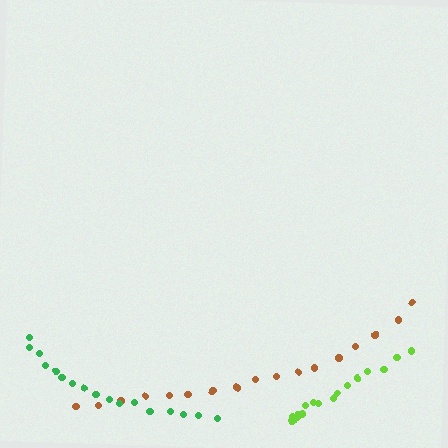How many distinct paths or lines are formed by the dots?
There are 3 distinct paths.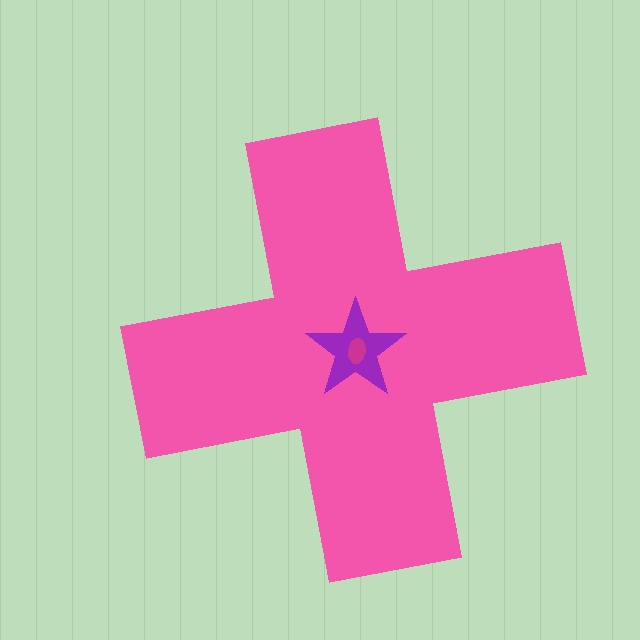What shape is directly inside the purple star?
The magenta ellipse.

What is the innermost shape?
The magenta ellipse.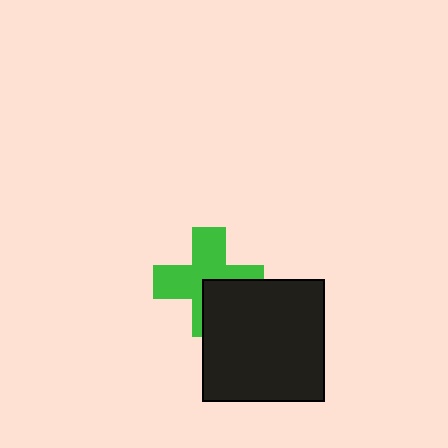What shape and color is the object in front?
The object in front is a black square.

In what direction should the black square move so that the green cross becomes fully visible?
The black square should move toward the lower-right. That is the shortest direction to clear the overlap and leave the green cross fully visible.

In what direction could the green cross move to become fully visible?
The green cross could move toward the upper-left. That would shift it out from behind the black square entirely.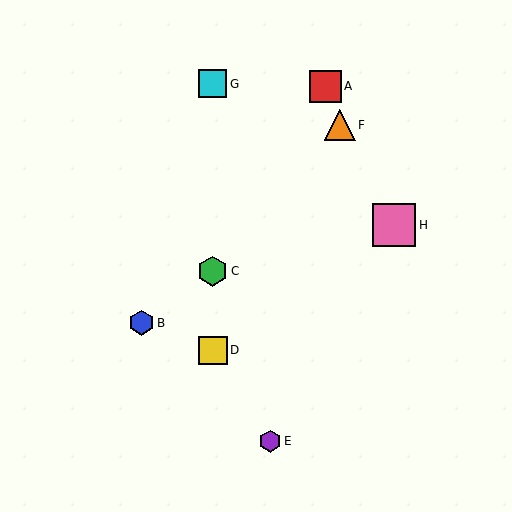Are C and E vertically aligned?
No, C is at x≈213 and E is at x≈270.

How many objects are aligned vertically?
3 objects (C, D, G) are aligned vertically.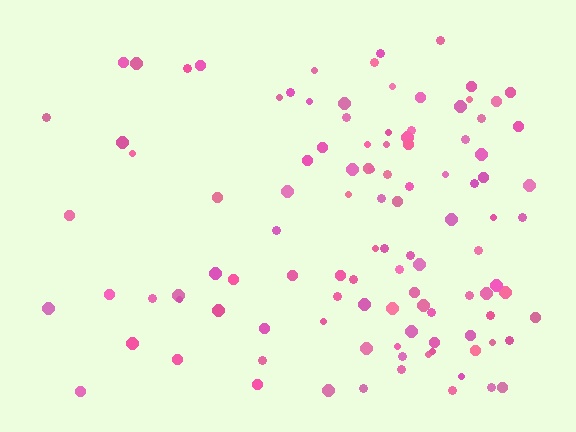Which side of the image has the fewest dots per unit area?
The left.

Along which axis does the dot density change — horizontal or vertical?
Horizontal.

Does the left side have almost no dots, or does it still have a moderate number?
Still a moderate number, just noticeably fewer than the right.